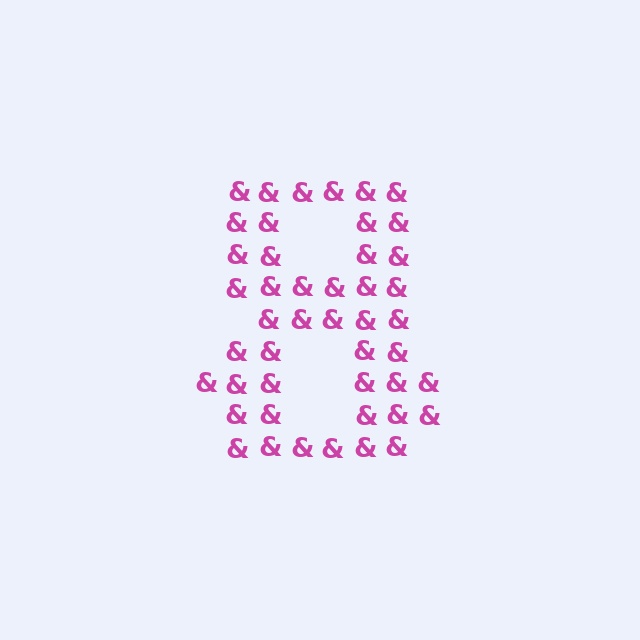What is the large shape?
The large shape is the digit 8.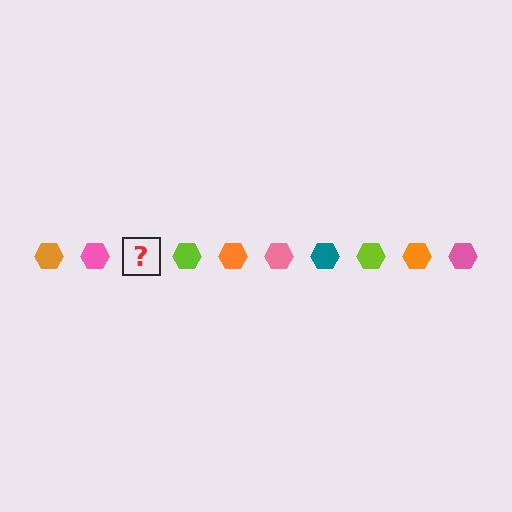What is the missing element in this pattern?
The missing element is a teal hexagon.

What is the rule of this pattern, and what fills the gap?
The rule is that the pattern cycles through orange, pink, teal, lime hexagons. The gap should be filled with a teal hexagon.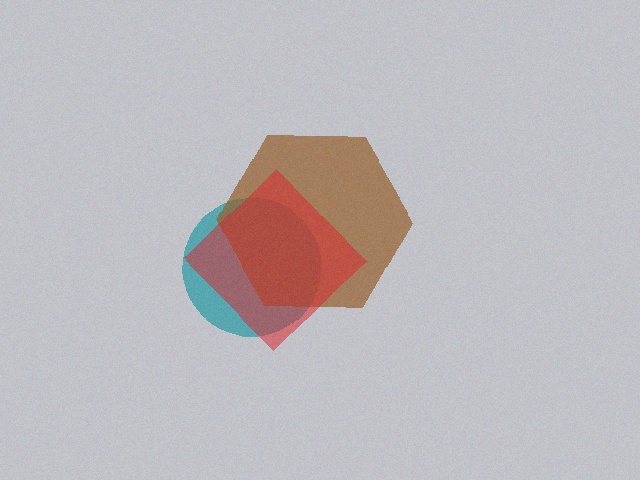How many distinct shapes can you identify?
There are 3 distinct shapes: a teal circle, a brown hexagon, a red diamond.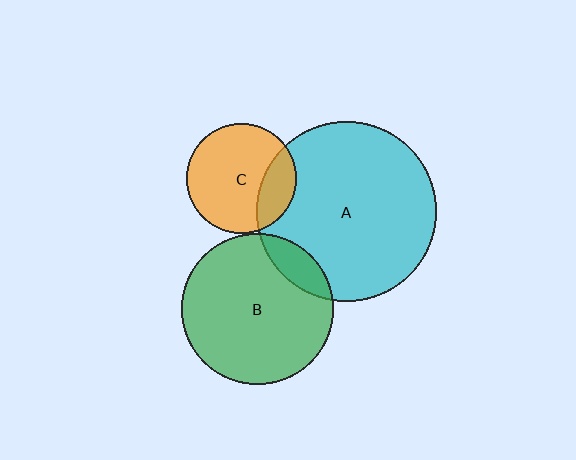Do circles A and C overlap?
Yes.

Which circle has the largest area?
Circle A (cyan).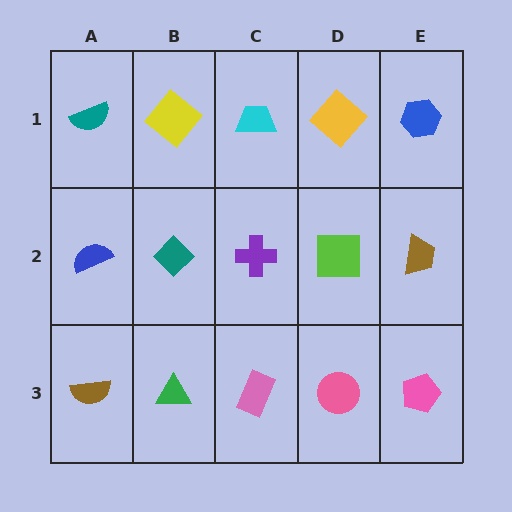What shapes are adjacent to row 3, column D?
A lime square (row 2, column D), a pink rectangle (row 3, column C), a pink pentagon (row 3, column E).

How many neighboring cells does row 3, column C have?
3.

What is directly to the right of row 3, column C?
A pink circle.